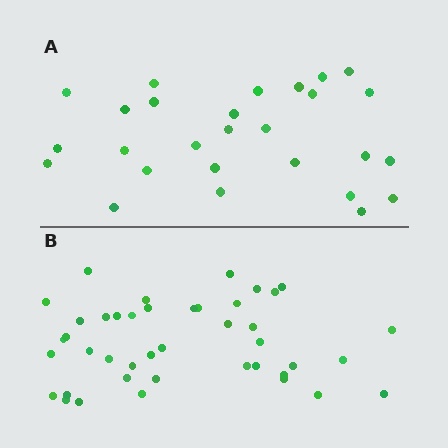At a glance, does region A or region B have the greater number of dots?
Region B (the bottom region) has more dots.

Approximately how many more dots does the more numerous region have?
Region B has approximately 15 more dots than region A.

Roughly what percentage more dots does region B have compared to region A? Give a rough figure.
About 55% more.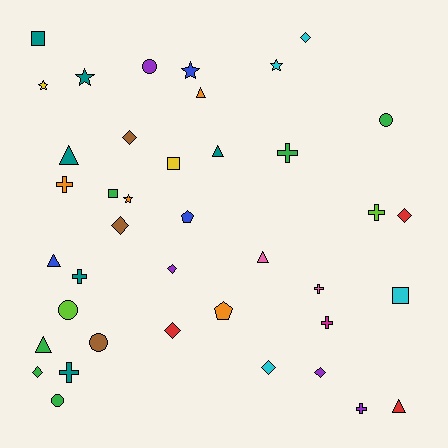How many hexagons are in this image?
There are no hexagons.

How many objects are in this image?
There are 40 objects.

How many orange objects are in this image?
There are 4 orange objects.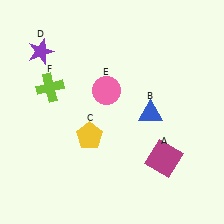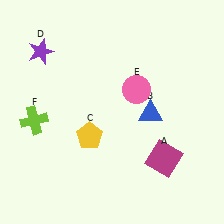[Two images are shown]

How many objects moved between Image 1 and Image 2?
2 objects moved between the two images.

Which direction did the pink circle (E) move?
The pink circle (E) moved right.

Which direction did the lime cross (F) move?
The lime cross (F) moved down.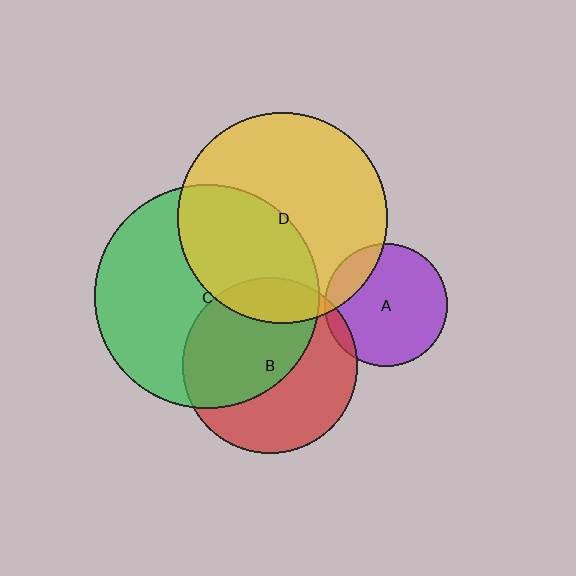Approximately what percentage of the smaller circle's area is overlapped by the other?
Approximately 5%.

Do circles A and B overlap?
Yes.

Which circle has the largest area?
Circle C (green).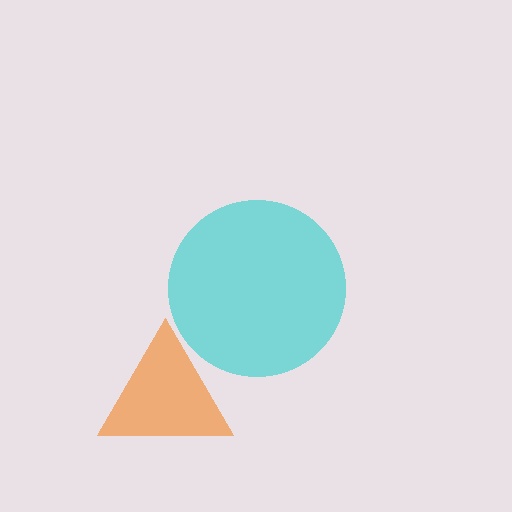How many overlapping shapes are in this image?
There are 2 overlapping shapes in the image.